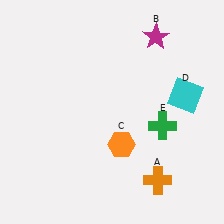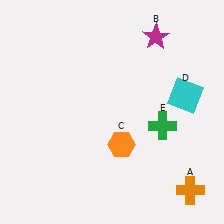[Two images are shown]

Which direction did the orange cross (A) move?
The orange cross (A) moved right.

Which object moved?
The orange cross (A) moved right.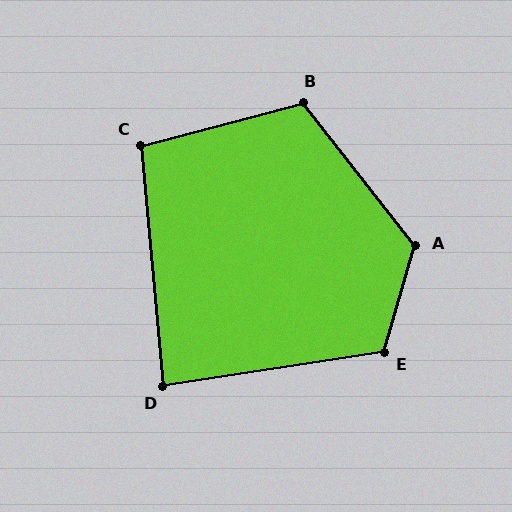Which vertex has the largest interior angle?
A, at approximately 125 degrees.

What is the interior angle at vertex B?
Approximately 114 degrees (obtuse).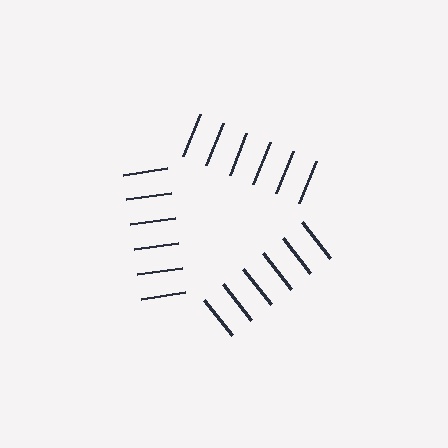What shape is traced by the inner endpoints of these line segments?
An illusory triangle — the line segments terminate on its edges but no continuous stroke is drawn.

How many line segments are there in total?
18 — 6 along each of the 3 edges.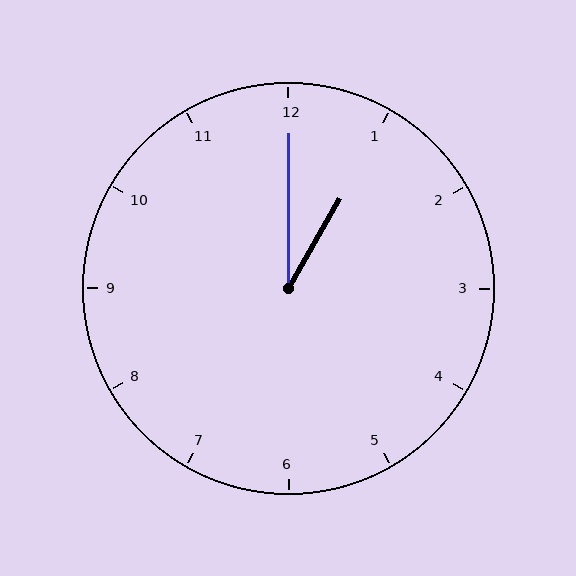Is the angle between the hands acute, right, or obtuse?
It is acute.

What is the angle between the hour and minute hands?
Approximately 30 degrees.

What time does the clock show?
1:00.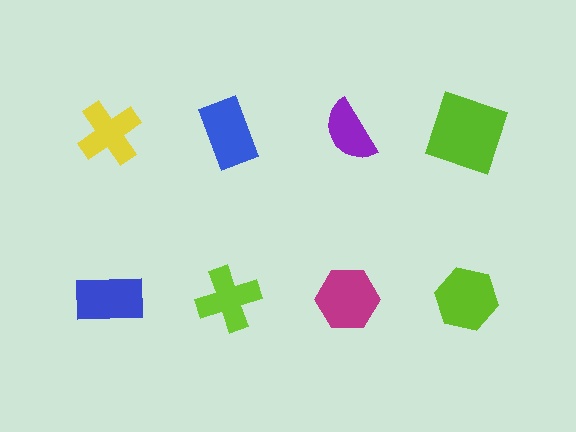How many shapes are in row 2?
4 shapes.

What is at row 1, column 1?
A yellow cross.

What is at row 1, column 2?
A blue rectangle.